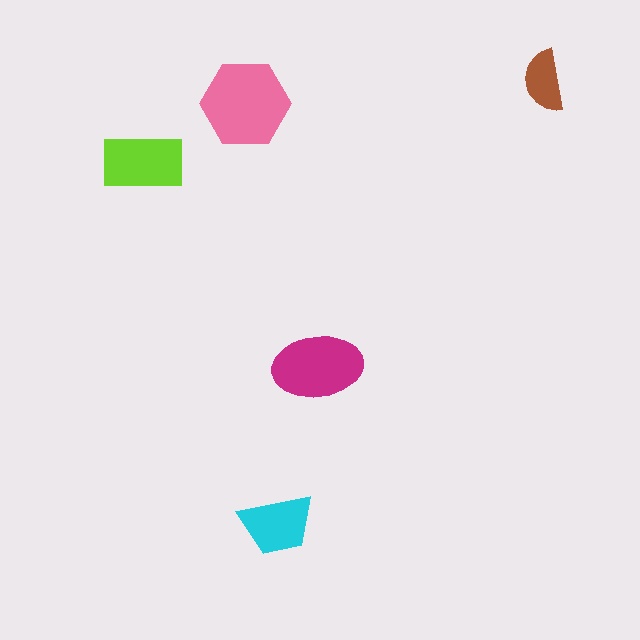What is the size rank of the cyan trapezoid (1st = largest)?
4th.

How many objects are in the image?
There are 5 objects in the image.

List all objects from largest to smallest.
The pink hexagon, the magenta ellipse, the lime rectangle, the cyan trapezoid, the brown semicircle.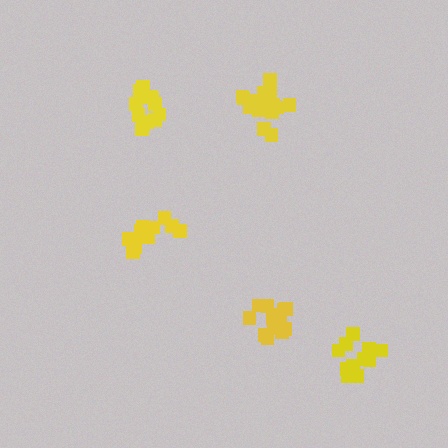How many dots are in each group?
Group 1: 12 dots, Group 2: 12 dots, Group 3: 14 dots, Group 4: 12 dots, Group 5: 16 dots (66 total).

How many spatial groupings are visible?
There are 5 spatial groupings.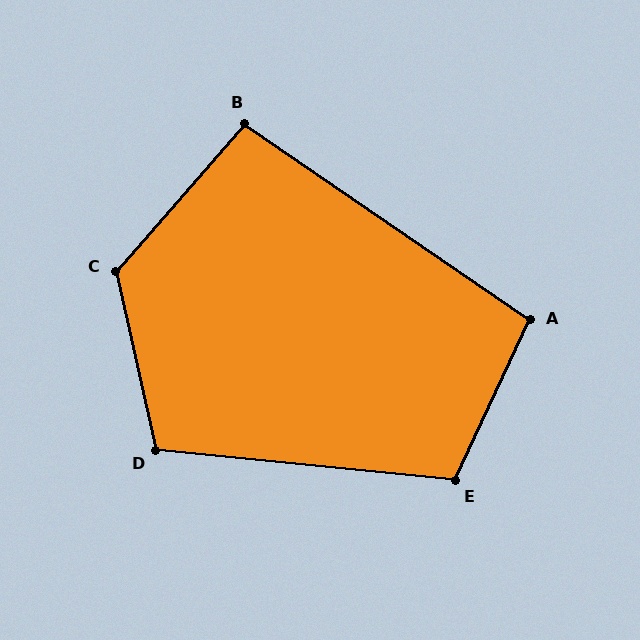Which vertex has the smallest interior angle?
B, at approximately 97 degrees.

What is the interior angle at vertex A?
Approximately 100 degrees (obtuse).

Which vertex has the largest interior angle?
C, at approximately 126 degrees.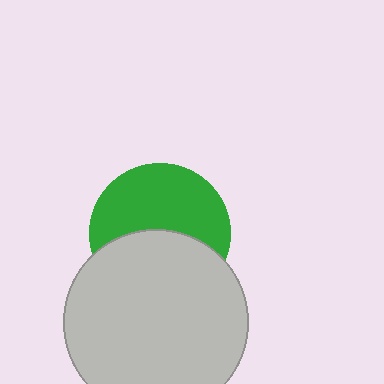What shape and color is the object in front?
The object in front is a light gray circle.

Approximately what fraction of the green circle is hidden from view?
Roughly 45% of the green circle is hidden behind the light gray circle.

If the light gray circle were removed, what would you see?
You would see the complete green circle.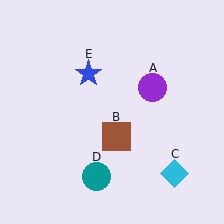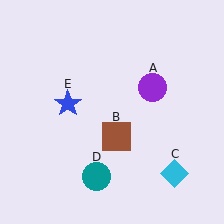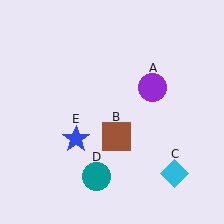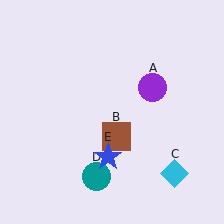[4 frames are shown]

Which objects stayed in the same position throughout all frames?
Purple circle (object A) and brown square (object B) and cyan diamond (object C) and teal circle (object D) remained stationary.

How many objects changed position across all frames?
1 object changed position: blue star (object E).